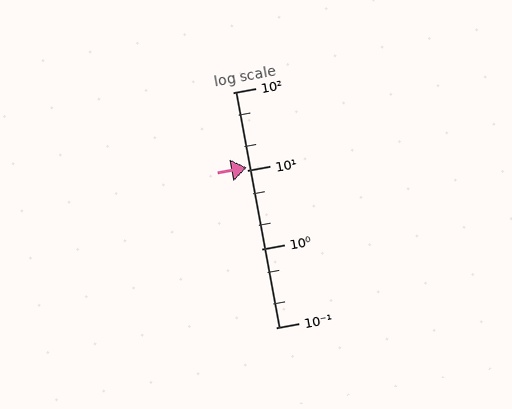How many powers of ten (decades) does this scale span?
The scale spans 3 decades, from 0.1 to 100.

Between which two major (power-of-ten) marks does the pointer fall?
The pointer is between 10 and 100.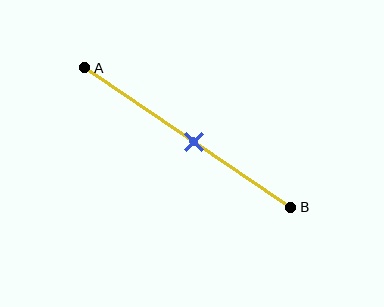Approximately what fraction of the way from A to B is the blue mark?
The blue mark is approximately 55% of the way from A to B.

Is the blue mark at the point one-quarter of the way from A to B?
No, the mark is at about 55% from A, not at the 25% one-quarter point.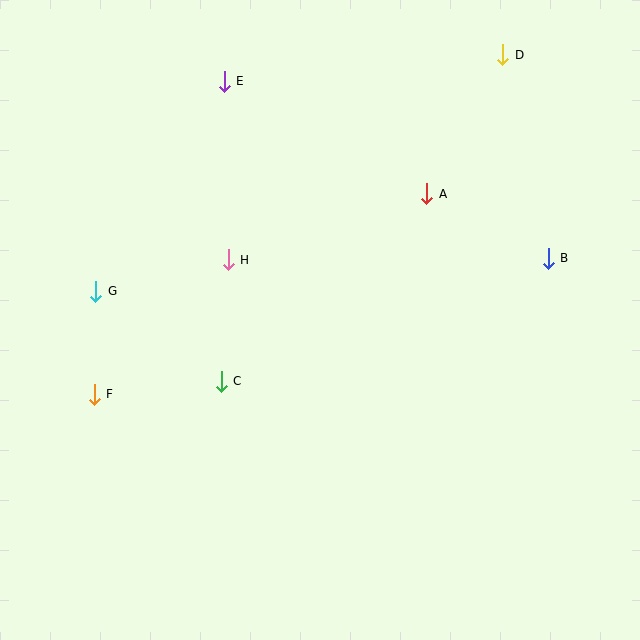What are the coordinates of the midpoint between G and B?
The midpoint between G and B is at (322, 275).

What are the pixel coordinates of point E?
Point E is at (224, 81).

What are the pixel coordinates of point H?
Point H is at (228, 260).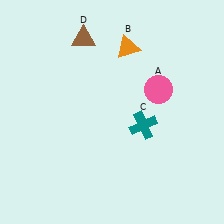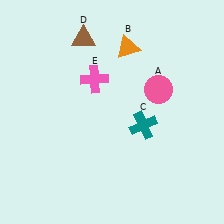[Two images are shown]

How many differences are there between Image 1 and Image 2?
There is 1 difference between the two images.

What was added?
A pink cross (E) was added in Image 2.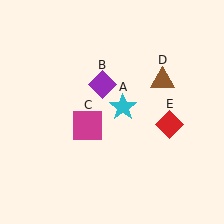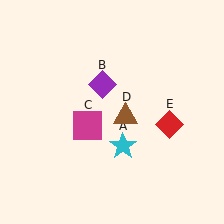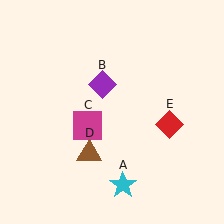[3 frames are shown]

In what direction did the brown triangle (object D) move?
The brown triangle (object D) moved down and to the left.